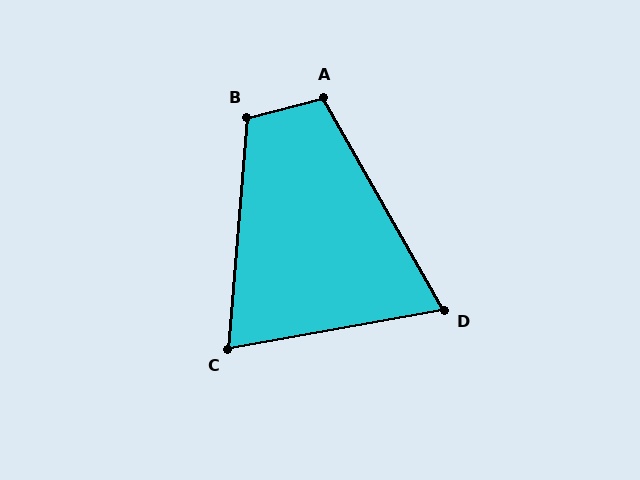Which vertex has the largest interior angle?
B, at approximately 109 degrees.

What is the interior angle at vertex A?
Approximately 105 degrees (obtuse).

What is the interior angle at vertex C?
Approximately 75 degrees (acute).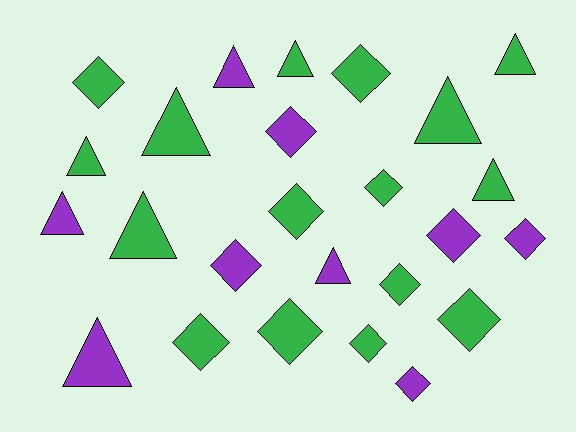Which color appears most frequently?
Green, with 16 objects.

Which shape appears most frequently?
Diamond, with 14 objects.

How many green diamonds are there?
There are 9 green diamonds.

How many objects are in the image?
There are 25 objects.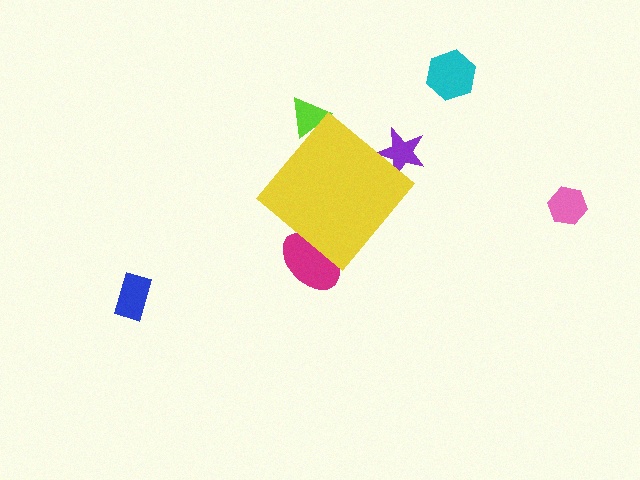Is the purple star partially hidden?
Yes, the purple star is partially hidden behind the yellow diamond.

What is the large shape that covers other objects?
A yellow diamond.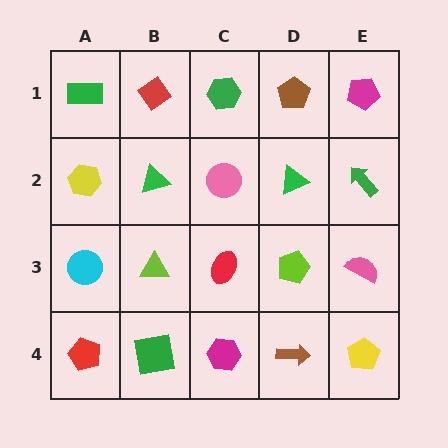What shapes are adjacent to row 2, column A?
A green rectangle (row 1, column A), a cyan circle (row 3, column A), a green triangle (row 2, column B).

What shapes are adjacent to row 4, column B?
A lime triangle (row 3, column B), a red pentagon (row 4, column A), a magenta hexagon (row 4, column C).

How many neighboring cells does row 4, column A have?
2.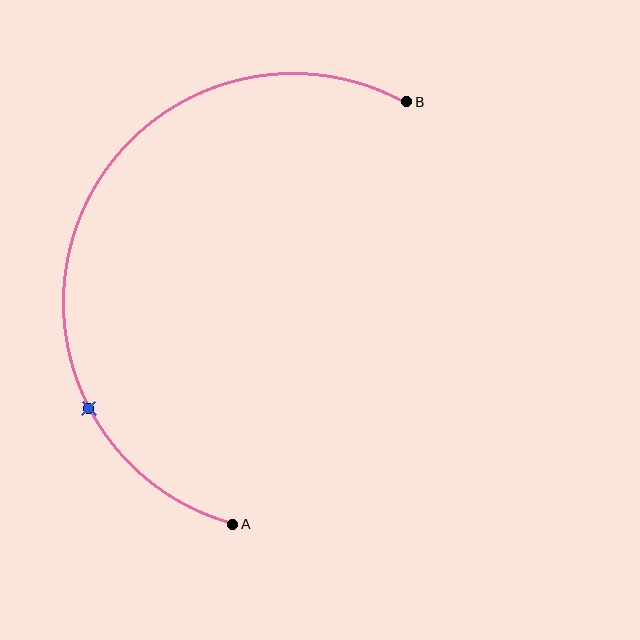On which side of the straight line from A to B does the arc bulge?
The arc bulges to the left of the straight line connecting A and B.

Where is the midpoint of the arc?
The arc midpoint is the point on the curve farthest from the straight line joining A and B. It sits to the left of that line.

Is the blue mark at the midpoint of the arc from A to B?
No. The blue mark lies on the arc but is closer to endpoint A. The arc midpoint would be at the point on the curve equidistant along the arc from both A and B.